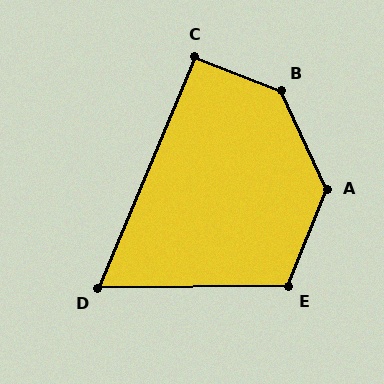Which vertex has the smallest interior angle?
D, at approximately 67 degrees.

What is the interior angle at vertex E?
Approximately 112 degrees (obtuse).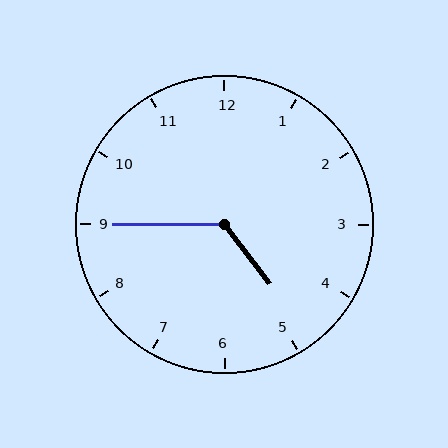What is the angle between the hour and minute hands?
Approximately 128 degrees.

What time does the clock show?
4:45.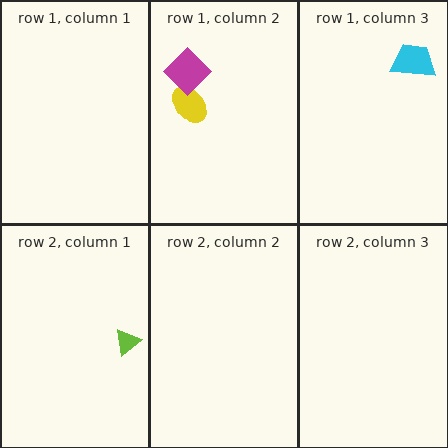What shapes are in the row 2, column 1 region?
The lime triangle.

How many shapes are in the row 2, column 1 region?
1.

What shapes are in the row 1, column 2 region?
The yellow ellipse, the magenta diamond.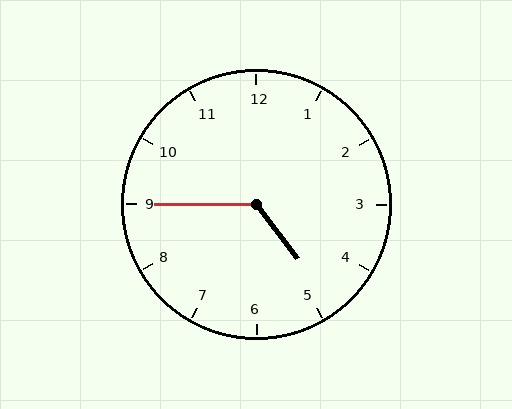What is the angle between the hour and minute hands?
Approximately 128 degrees.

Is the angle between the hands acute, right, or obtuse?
It is obtuse.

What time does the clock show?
4:45.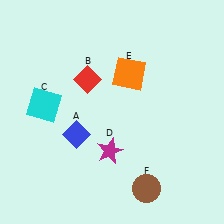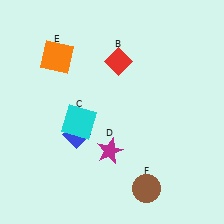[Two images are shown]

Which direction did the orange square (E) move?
The orange square (E) moved left.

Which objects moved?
The objects that moved are: the red diamond (B), the cyan square (C), the orange square (E).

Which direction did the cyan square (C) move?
The cyan square (C) moved right.